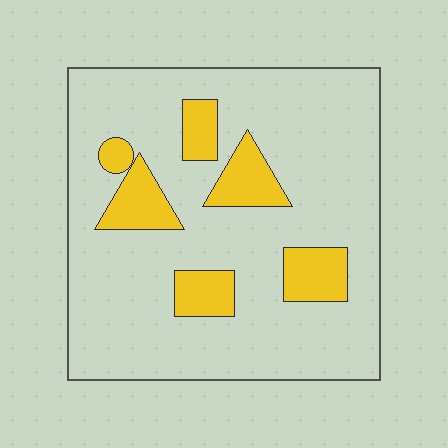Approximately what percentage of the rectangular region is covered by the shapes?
Approximately 15%.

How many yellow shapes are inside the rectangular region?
6.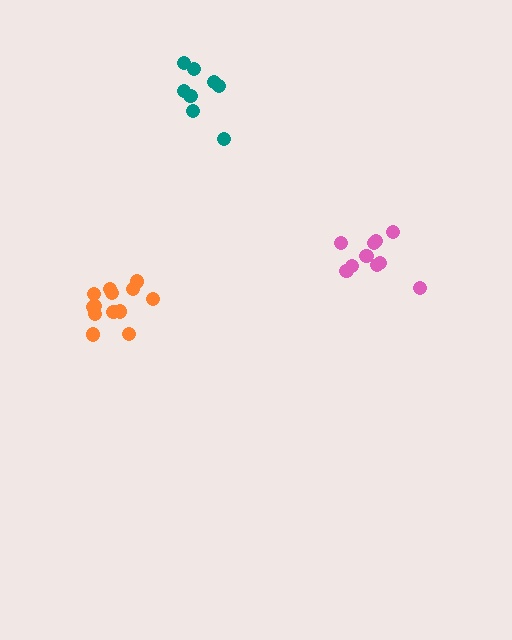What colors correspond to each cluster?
The clusters are colored: pink, teal, orange.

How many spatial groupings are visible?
There are 3 spatial groupings.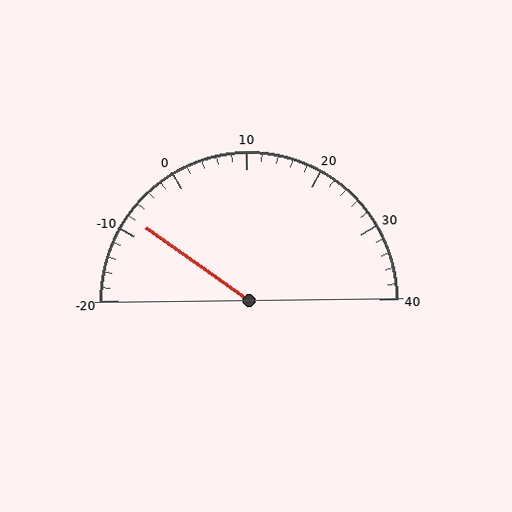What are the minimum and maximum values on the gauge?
The gauge ranges from -20 to 40.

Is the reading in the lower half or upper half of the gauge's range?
The reading is in the lower half of the range (-20 to 40).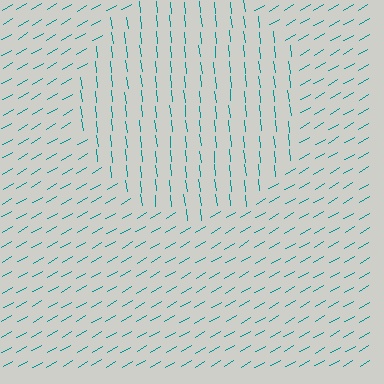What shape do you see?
I see a circle.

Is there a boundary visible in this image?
Yes, there is a texture boundary formed by a change in line orientation.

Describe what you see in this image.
The image is filled with small teal line segments. A circle region in the image has lines oriented differently from the surrounding lines, creating a visible texture boundary.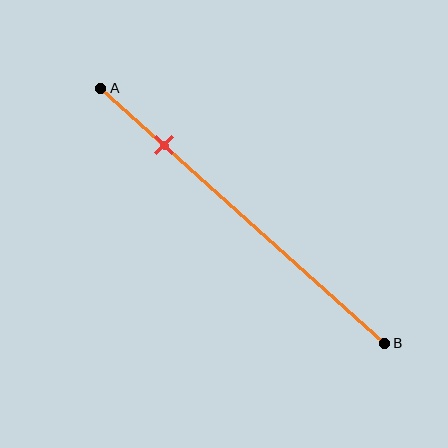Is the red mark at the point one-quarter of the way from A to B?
Yes, the mark is approximately at the one-quarter point.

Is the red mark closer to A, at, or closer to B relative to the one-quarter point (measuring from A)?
The red mark is approximately at the one-quarter point of segment AB.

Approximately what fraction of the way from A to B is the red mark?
The red mark is approximately 20% of the way from A to B.